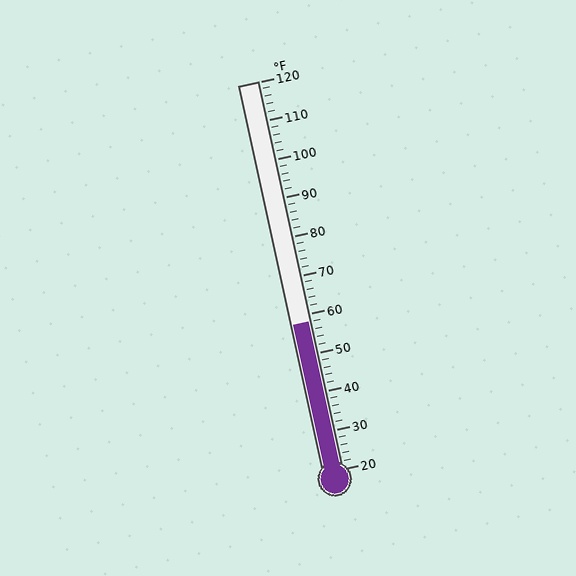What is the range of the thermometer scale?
The thermometer scale ranges from 20°F to 120°F.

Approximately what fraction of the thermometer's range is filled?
The thermometer is filled to approximately 40% of its range.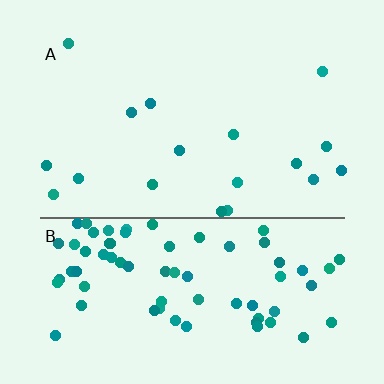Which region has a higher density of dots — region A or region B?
B (the bottom).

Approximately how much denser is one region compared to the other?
Approximately 4.3× — region B over region A.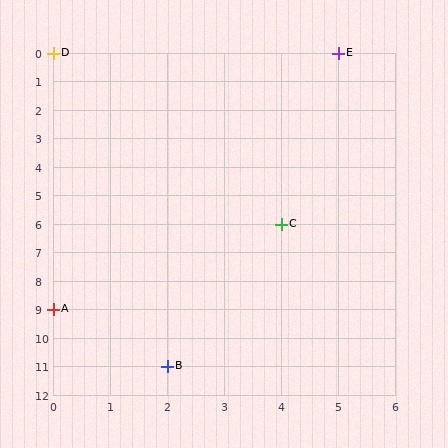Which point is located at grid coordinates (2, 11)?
Point B is at (2, 11).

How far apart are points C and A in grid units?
Points C and A are 4 columns and 3 rows apart (about 5.0 grid units diagonally).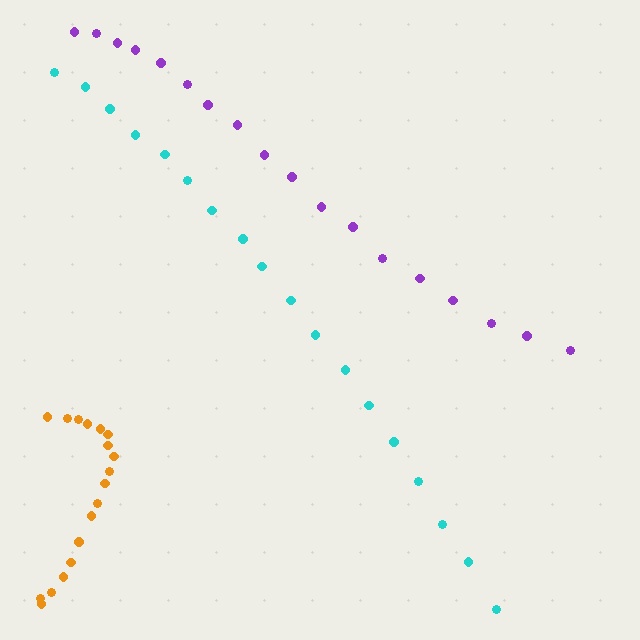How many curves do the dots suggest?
There are 3 distinct paths.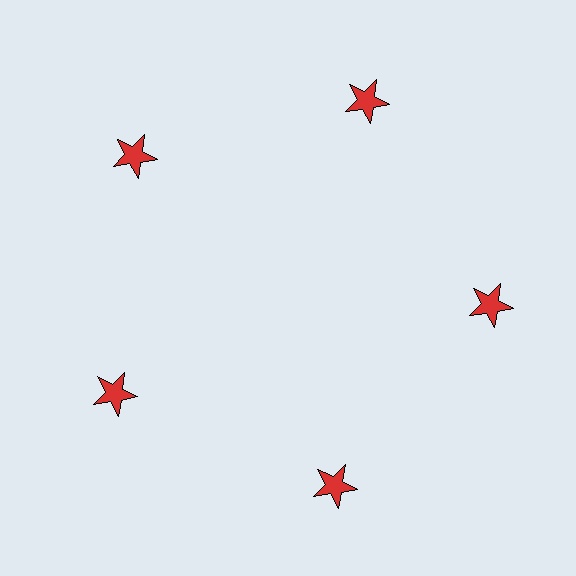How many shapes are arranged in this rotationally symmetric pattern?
There are 5 shapes, arranged in 5 groups of 1.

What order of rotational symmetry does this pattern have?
This pattern has 5-fold rotational symmetry.